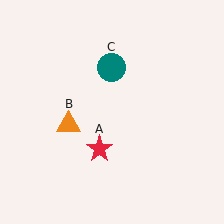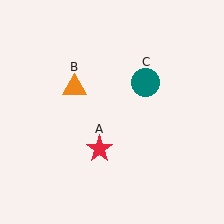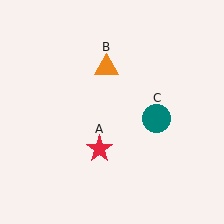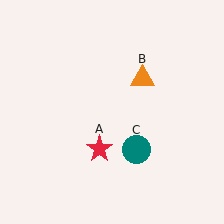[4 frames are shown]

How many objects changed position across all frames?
2 objects changed position: orange triangle (object B), teal circle (object C).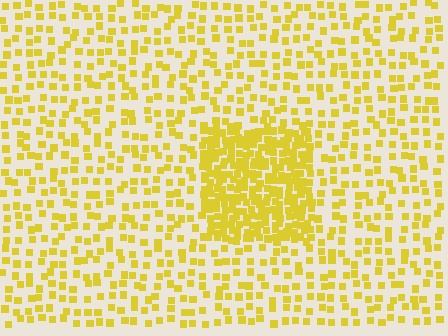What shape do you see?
I see a rectangle.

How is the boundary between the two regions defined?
The boundary is defined by a change in element density (approximately 2.7x ratio). All elements are the same color, size, and shape.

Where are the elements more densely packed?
The elements are more densely packed inside the rectangle boundary.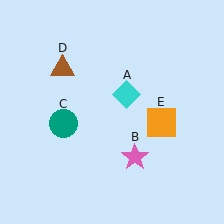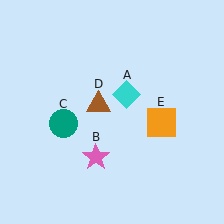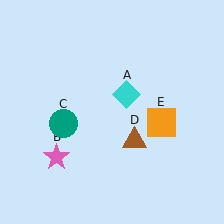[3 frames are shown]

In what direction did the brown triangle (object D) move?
The brown triangle (object D) moved down and to the right.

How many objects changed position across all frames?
2 objects changed position: pink star (object B), brown triangle (object D).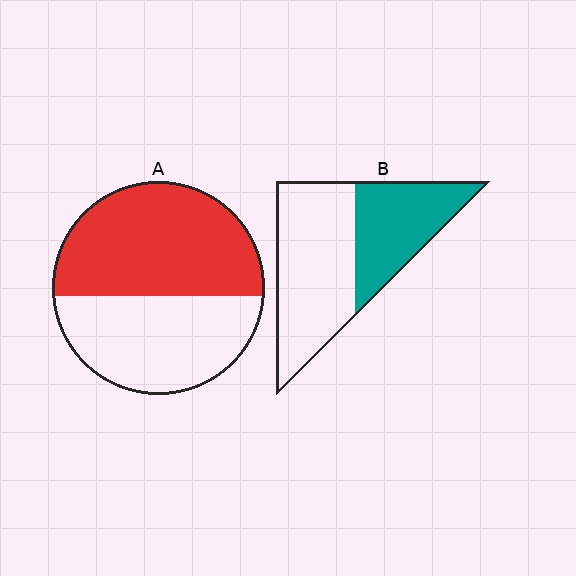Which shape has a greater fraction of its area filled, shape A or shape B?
Shape A.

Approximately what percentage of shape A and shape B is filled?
A is approximately 55% and B is approximately 40%.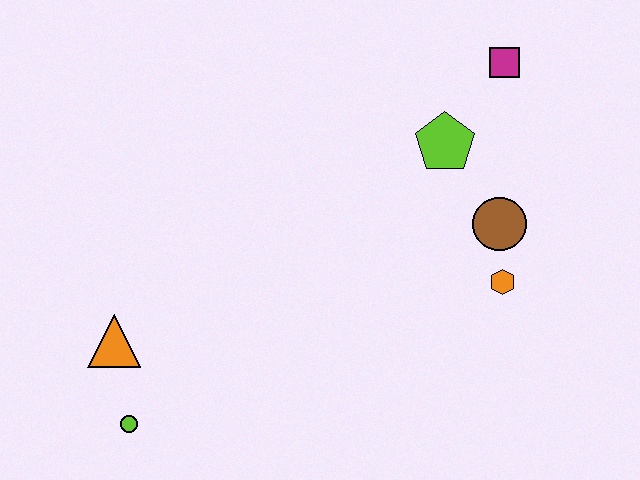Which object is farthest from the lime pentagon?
The lime circle is farthest from the lime pentagon.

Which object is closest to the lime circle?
The orange triangle is closest to the lime circle.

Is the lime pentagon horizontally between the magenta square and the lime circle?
Yes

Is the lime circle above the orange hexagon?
No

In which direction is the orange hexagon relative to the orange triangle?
The orange hexagon is to the right of the orange triangle.